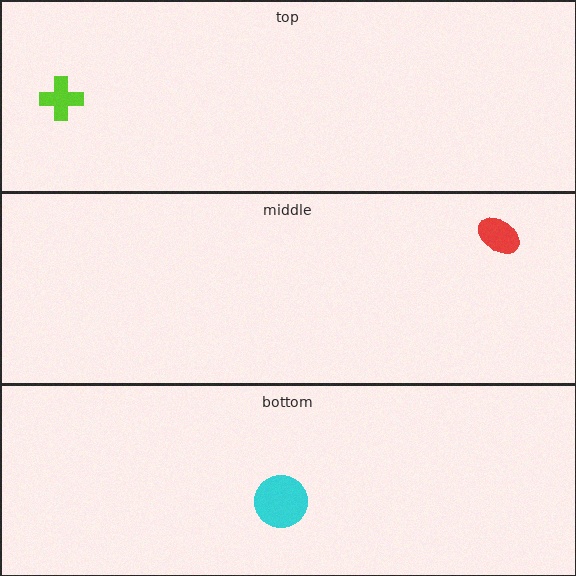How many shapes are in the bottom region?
1.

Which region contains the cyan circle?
The bottom region.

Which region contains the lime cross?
The top region.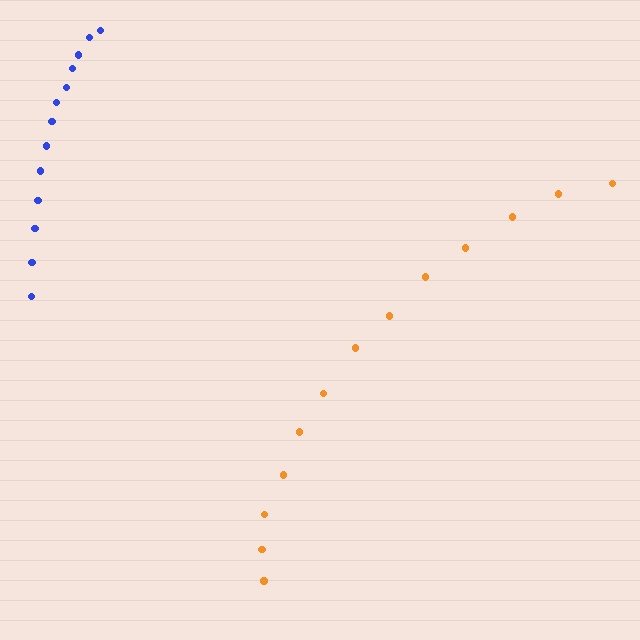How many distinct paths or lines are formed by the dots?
There are 2 distinct paths.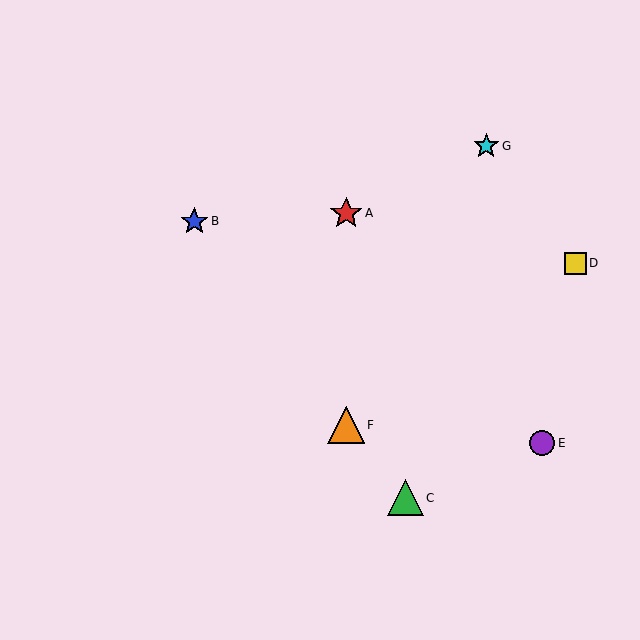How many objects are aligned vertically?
2 objects (A, F) are aligned vertically.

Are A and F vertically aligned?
Yes, both are at x≈346.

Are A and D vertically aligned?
No, A is at x≈346 and D is at x≈575.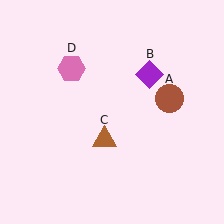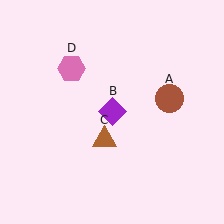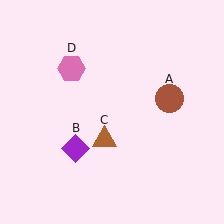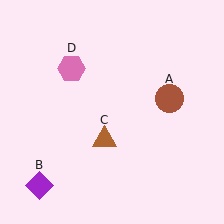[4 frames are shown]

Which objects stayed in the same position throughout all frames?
Brown circle (object A) and brown triangle (object C) and pink hexagon (object D) remained stationary.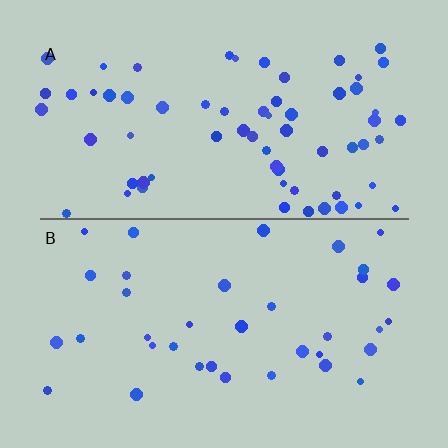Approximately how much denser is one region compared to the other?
Approximately 1.9× — region A over region B.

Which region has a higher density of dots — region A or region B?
A (the top).